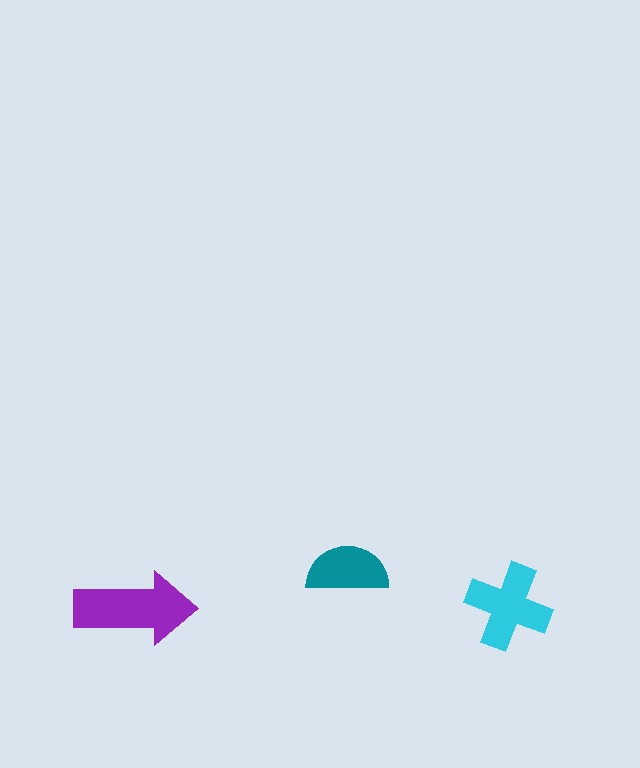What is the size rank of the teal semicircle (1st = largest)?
3rd.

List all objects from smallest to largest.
The teal semicircle, the cyan cross, the purple arrow.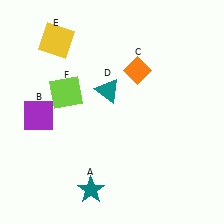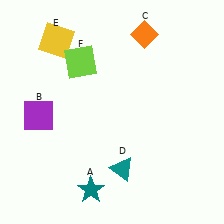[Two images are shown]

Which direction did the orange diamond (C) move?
The orange diamond (C) moved up.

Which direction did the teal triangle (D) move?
The teal triangle (D) moved down.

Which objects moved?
The objects that moved are: the orange diamond (C), the teal triangle (D), the lime square (F).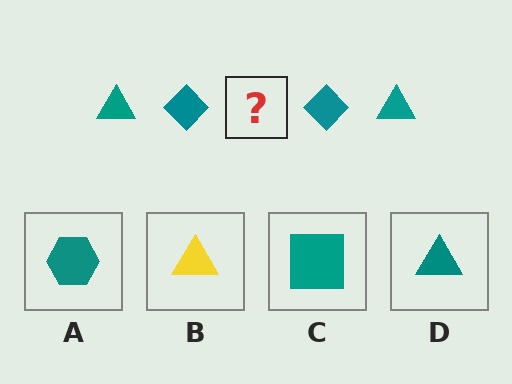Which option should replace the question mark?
Option D.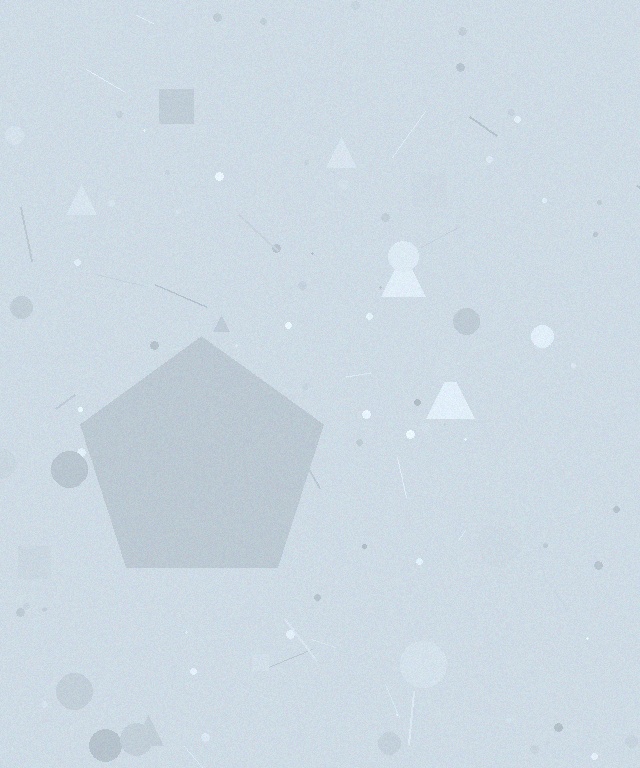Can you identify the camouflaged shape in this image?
The camouflaged shape is a pentagon.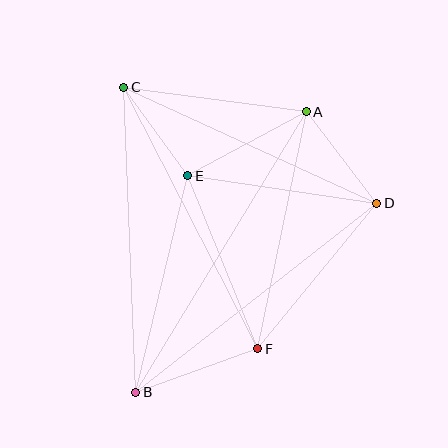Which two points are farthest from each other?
Points A and B are farthest from each other.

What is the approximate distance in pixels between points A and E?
The distance between A and E is approximately 135 pixels.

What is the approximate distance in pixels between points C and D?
The distance between C and D is approximately 278 pixels.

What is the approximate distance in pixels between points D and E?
The distance between D and E is approximately 191 pixels.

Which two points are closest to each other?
Points C and E are closest to each other.